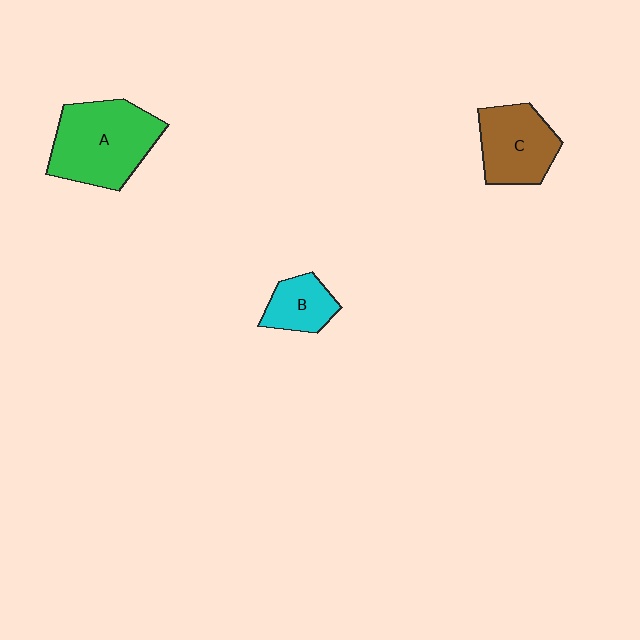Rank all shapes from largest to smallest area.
From largest to smallest: A (green), C (brown), B (cyan).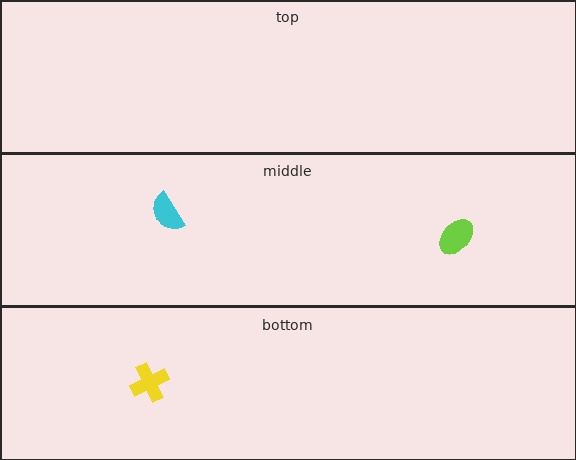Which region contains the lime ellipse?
The middle region.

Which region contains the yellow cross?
The bottom region.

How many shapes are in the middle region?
2.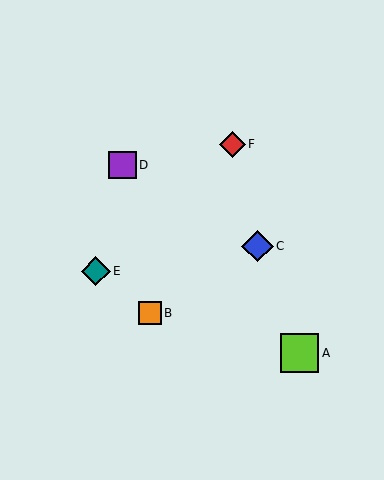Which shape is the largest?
The lime square (labeled A) is the largest.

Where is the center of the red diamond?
The center of the red diamond is at (232, 144).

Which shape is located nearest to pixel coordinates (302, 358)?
The lime square (labeled A) at (300, 353) is nearest to that location.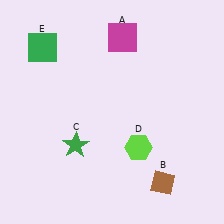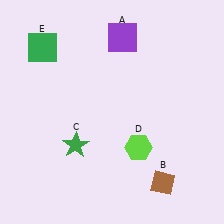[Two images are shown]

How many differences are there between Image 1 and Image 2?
There is 1 difference between the two images.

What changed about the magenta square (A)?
In Image 1, A is magenta. In Image 2, it changed to purple.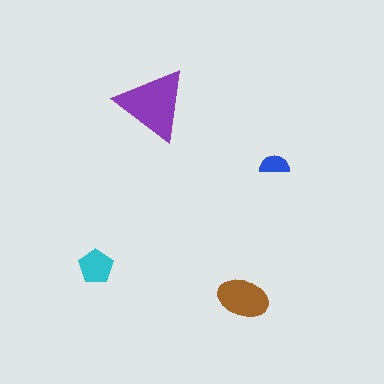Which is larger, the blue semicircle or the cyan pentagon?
The cyan pentagon.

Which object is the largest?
The purple triangle.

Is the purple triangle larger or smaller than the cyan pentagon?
Larger.